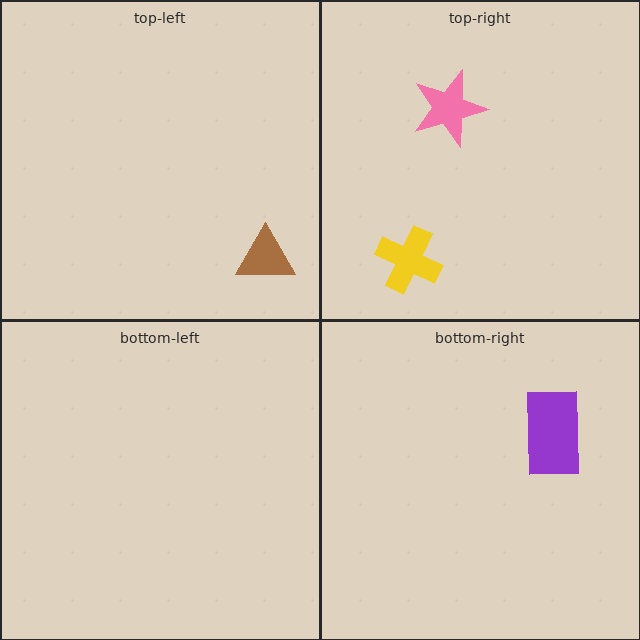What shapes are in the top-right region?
The pink star, the yellow cross.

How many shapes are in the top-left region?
1.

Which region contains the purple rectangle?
The bottom-right region.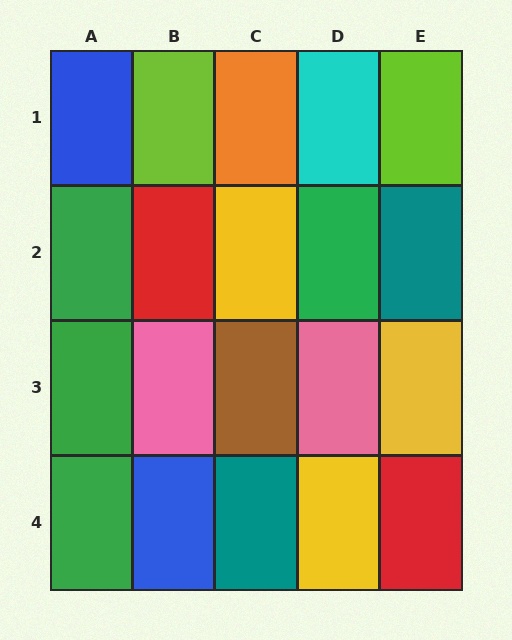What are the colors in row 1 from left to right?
Blue, lime, orange, cyan, lime.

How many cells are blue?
2 cells are blue.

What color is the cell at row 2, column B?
Red.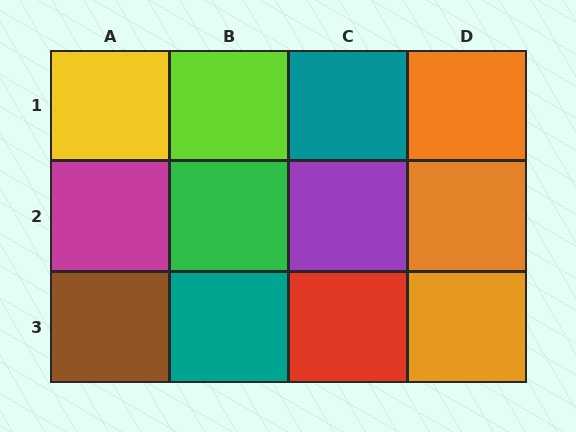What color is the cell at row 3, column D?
Orange.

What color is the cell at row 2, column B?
Green.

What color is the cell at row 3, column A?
Brown.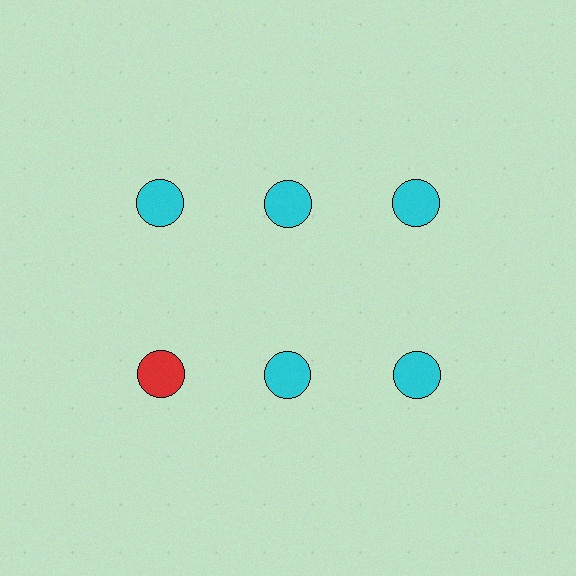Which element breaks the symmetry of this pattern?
The red circle in the second row, leftmost column breaks the symmetry. All other shapes are cyan circles.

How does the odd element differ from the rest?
It has a different color: red instead of cyan.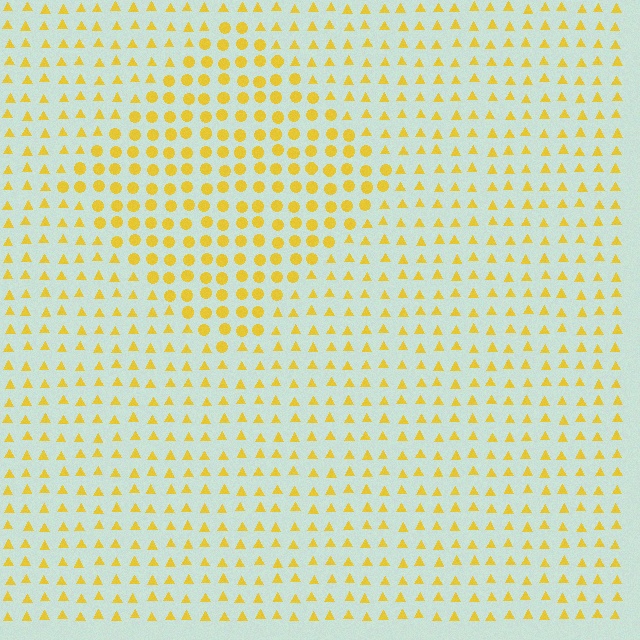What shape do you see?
I see a diamond.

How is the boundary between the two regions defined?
The boundary is defined by a change in element shape: circles inside vs. triangles outside. All elements share the same color and spacing.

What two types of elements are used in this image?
The image uses circles inside the diamond region and triangles outside it.